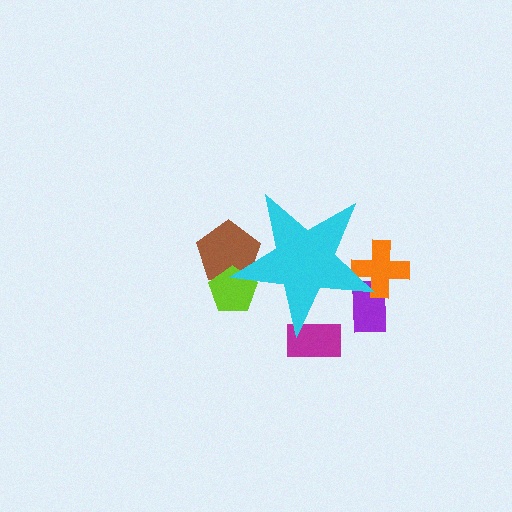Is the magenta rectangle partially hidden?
Yes, the magenta rectangle is partially hidden behind the cyan star.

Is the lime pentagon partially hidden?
Yes, the lime pentagon is partially hidden behind the cyan star.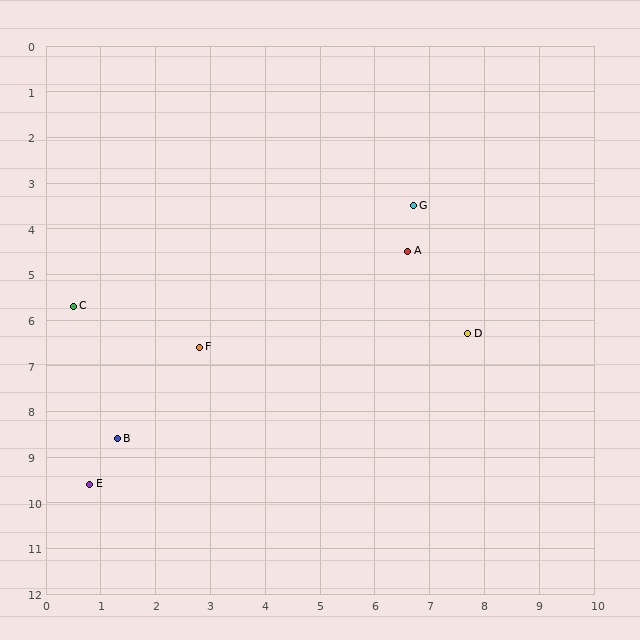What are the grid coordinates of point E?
Point E is at approximately (0.8, 9.6).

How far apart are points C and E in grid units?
Points C and E are about 3.9 grid units apart.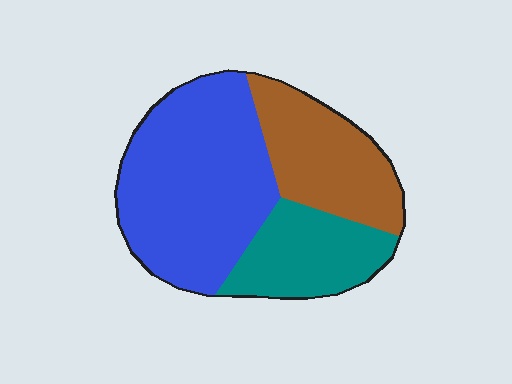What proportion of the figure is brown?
Brown covers about 25% of the figure.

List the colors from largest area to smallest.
From largest to smallest: blue, brown, teal.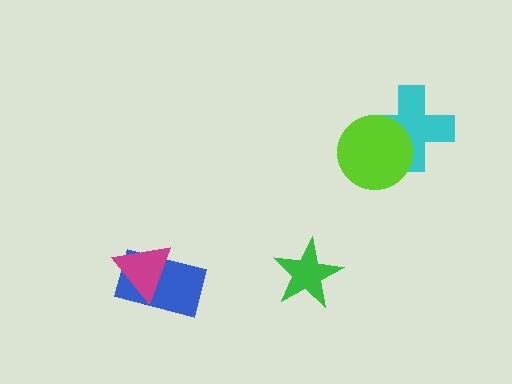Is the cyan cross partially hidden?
Yes, it is partially covered by another shape.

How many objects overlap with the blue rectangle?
1 object overlaps with the blue rectangle.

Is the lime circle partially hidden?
No, no other shape covers it.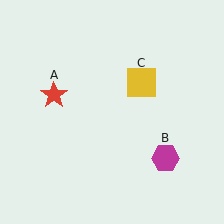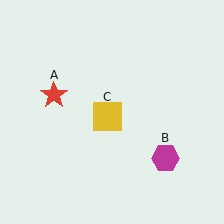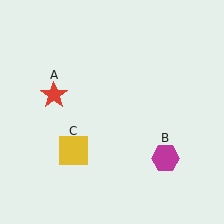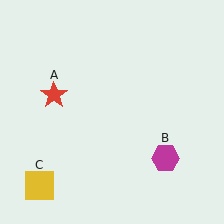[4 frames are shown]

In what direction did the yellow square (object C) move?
The yellow square (object C) moved down and to the left.